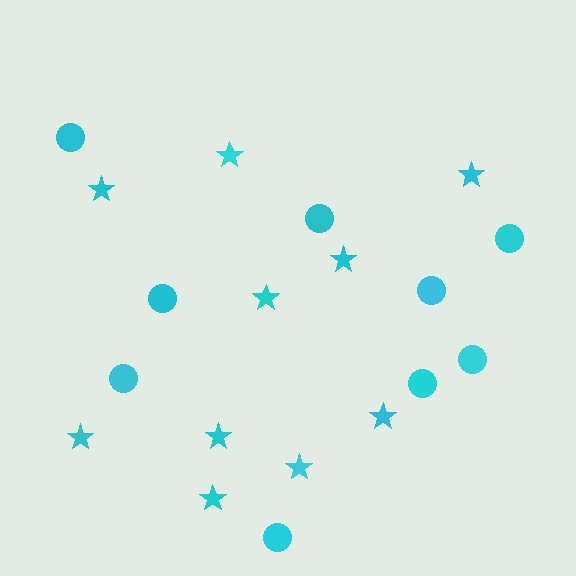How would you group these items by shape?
There are 2 groups: one group of stars (10) and one group of circles (9).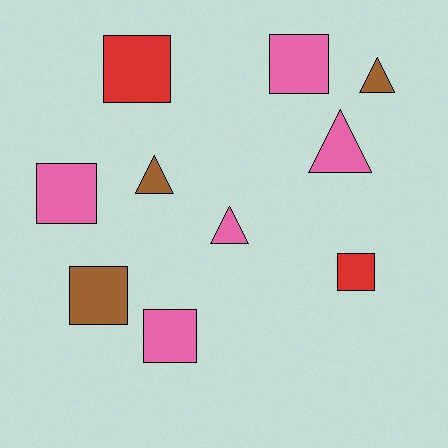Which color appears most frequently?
Pink, with 5 objects.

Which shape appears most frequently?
Square, with 6 objects.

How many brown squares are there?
There is 1 brown square.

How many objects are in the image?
There are 10 objects.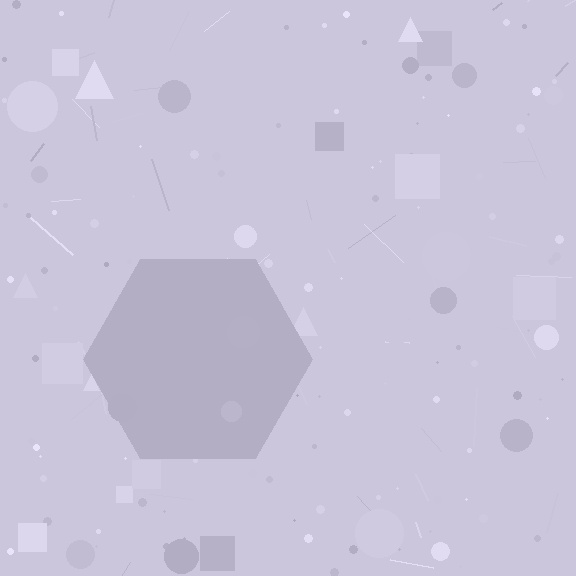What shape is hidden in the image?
A hexagon is hidden in the image.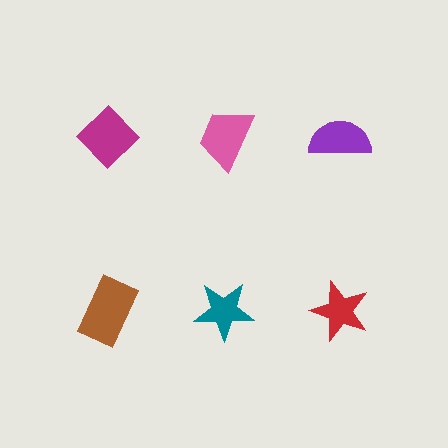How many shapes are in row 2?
3 shapes.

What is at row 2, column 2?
A teal star.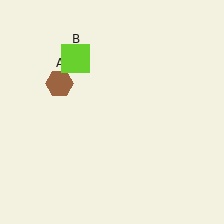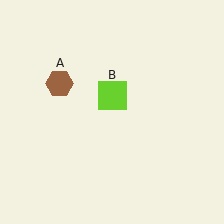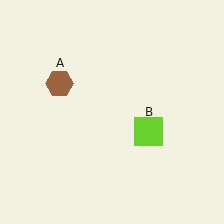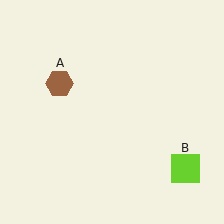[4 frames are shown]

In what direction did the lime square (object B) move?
The lime square (object B) moved down and to the right.